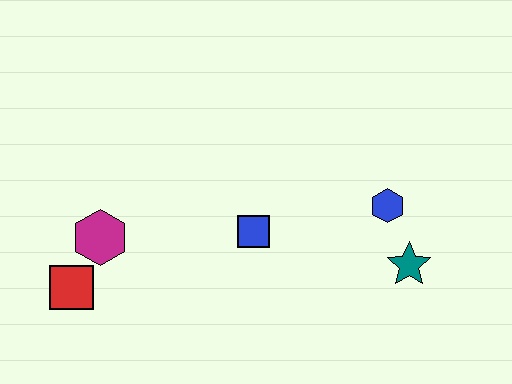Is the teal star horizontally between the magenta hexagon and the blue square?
No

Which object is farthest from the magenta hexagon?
The teal star is farthest from the magenta hexagon.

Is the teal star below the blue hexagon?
Yes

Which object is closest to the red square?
The magenta hexagon is closest to the red square.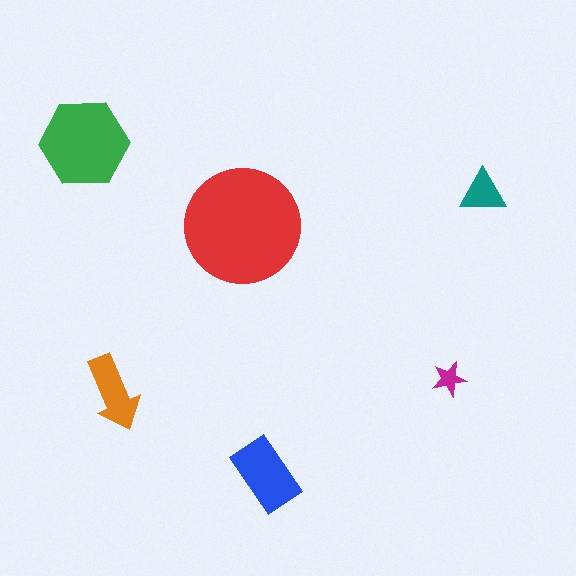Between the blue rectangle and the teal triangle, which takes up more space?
The blue rectangle.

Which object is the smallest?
The magenta star.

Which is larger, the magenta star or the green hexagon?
The green hexagon.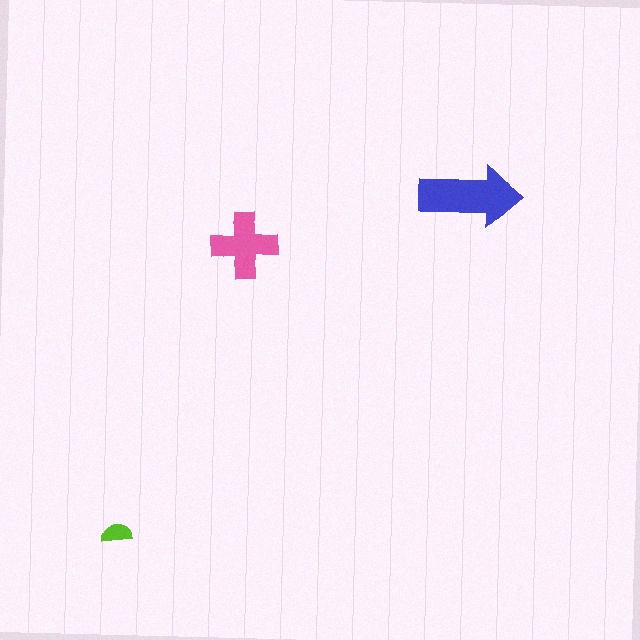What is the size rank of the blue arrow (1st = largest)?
1st.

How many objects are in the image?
There are 3 objects in the image.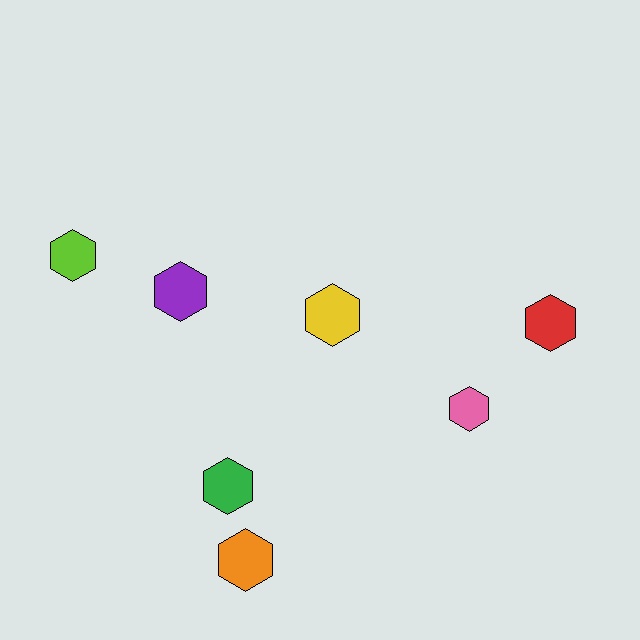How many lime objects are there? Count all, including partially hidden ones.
There is 1 lime object.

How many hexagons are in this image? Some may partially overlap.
There are 7 hexagons.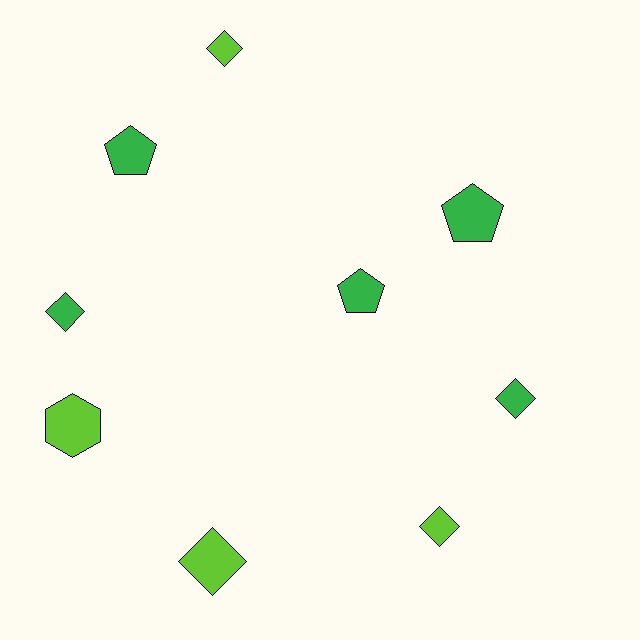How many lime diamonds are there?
There are 3 lime diamonds.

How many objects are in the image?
There are 9 objects.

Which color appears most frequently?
Green, with 5 objects.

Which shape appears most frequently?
Diamond, with 5 objects.